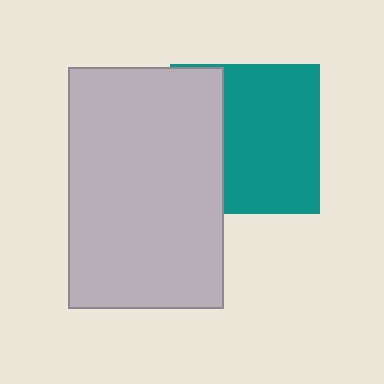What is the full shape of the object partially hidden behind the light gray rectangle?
The partially hidden object is a teal square.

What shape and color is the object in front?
The object in front is a light gray rectangle.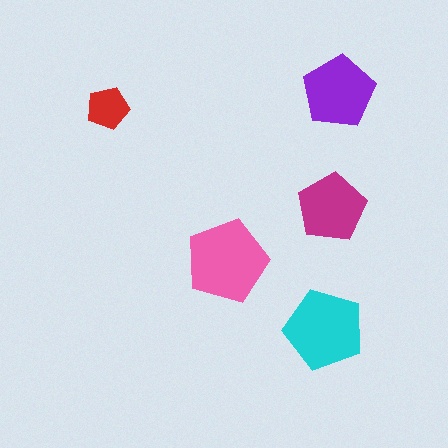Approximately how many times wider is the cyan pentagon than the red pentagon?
About 2 times wider.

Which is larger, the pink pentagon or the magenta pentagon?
The pink one.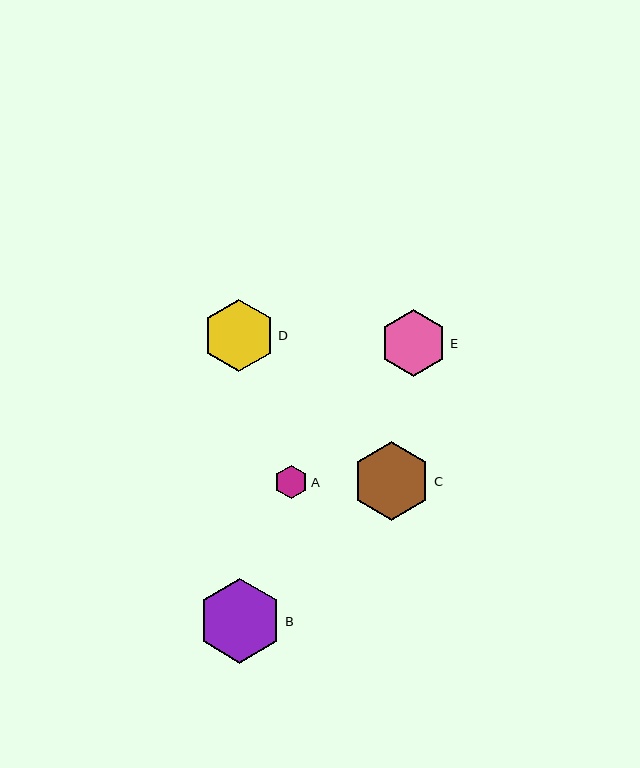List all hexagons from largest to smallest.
From largest to smallest: B, C, D, E, A.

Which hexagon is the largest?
Hexagon B is the largest with a size of approximately 84 pixels.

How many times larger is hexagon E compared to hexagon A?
Hexagon E is approximately 2.0 times the size of hexagon A.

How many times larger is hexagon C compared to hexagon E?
Hexagon C is approximately 1.2 times the size of hexagon E.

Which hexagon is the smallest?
Hexagon A is the smallest with a size of approximately 33 pixels.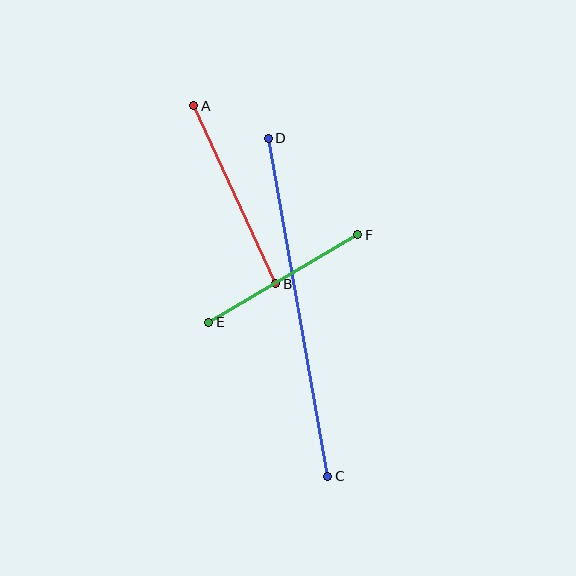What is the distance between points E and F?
The distance is approximately 173 pixels.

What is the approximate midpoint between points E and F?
The midpoint is at approximately (283, 279) pixels.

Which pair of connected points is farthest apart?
Points C and D are farthest apart.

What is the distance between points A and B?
The distance is approximately 196 pixels.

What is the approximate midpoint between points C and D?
The midpoint is at approximately (298, 307) pixels.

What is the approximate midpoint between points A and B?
The midpoint is at approximately (235, 195) pixels.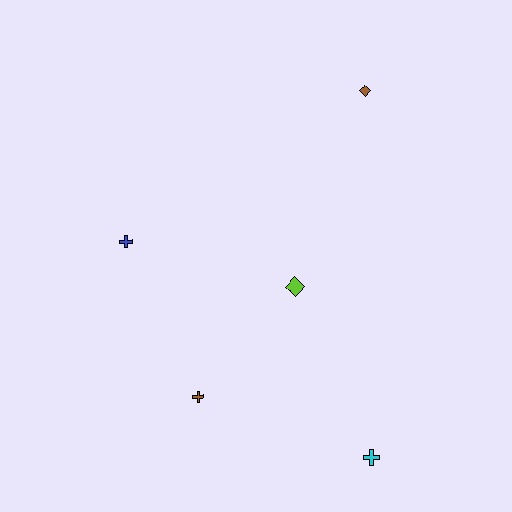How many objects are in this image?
There are 5 objects.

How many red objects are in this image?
There are no red objects.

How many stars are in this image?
There are no stars.